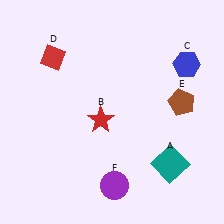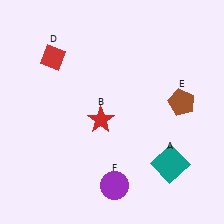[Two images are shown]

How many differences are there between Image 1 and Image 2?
There is 1 difference between the two images.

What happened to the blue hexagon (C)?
The blue hexagon (C) was removed in Image 2. It was in the top-right area of Image 1.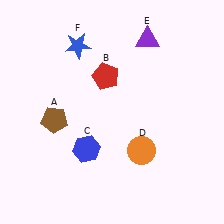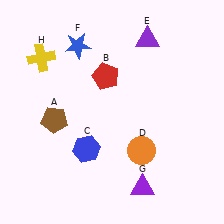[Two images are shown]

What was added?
A purple triangle (G), a yellow cross (H) were added in Image 2.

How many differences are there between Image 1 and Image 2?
There are 2 differences between the two images.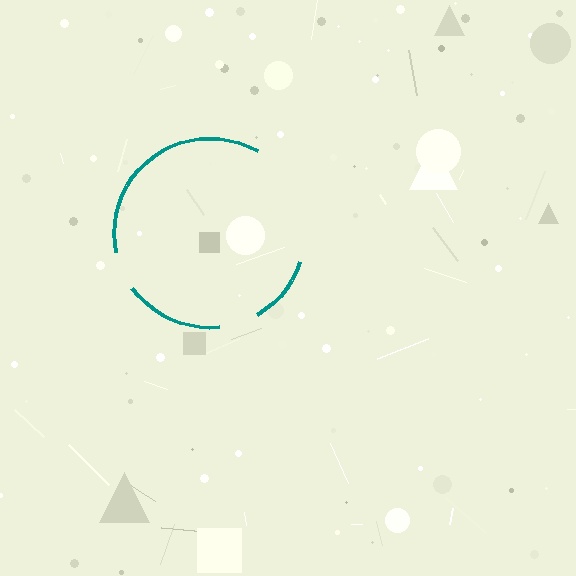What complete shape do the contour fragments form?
The contour fragments form a circle.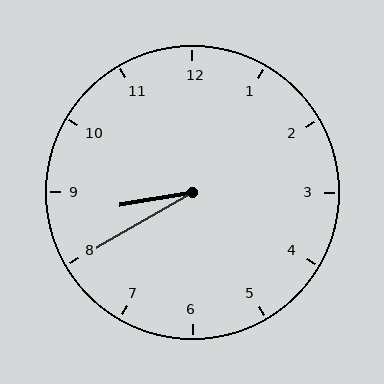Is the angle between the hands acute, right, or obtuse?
It is acute.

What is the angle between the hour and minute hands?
Approximately 20 degrees.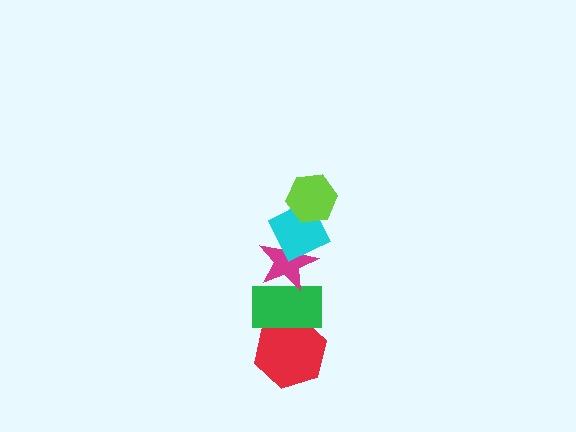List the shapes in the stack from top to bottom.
From top to bottom: the lime hexagon, the cyan diamond, the magenta star, the green rectangle, the red hexagon.